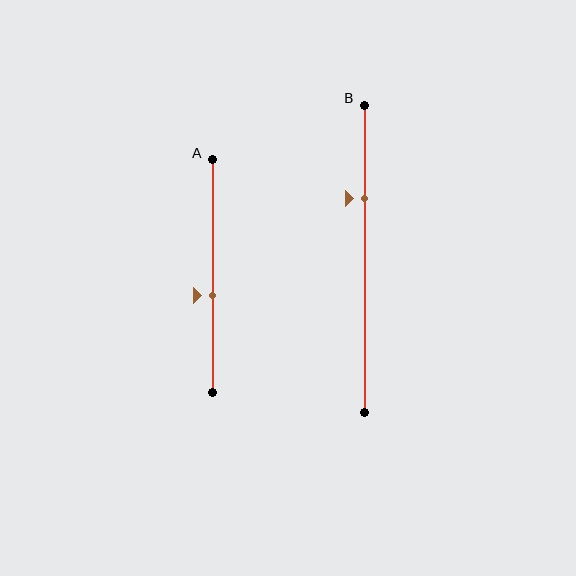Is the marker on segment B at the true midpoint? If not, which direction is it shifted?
No, the marker on segment B is shifted upward by about 20% of the segment length.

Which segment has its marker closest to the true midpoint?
Segment A has its marker closest to the true midpoint.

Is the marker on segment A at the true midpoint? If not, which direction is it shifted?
No, the marker on segment A is shifted downward by about 8% of the segment length.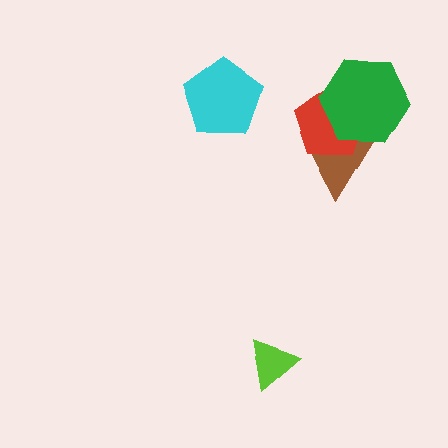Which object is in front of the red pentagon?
The green hexagon is in front of the red pentagon.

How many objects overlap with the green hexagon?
2 objects overlap with the green hexagon.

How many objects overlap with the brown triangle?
2 objects overlap with the brown triangle.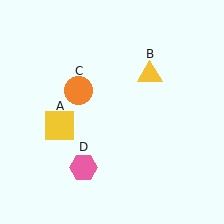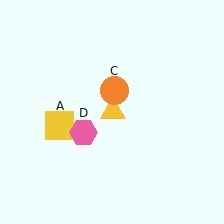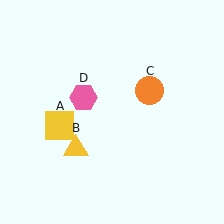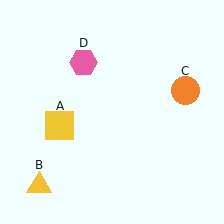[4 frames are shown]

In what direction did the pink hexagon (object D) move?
The pink hexagon (object D) moved up.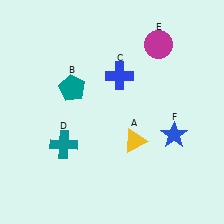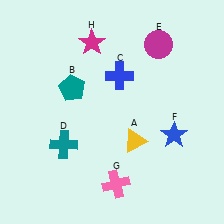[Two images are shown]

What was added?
A pink cross (G), a magenta star (H) were added in Image 2.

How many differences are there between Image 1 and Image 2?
There are 2 differences between the two images.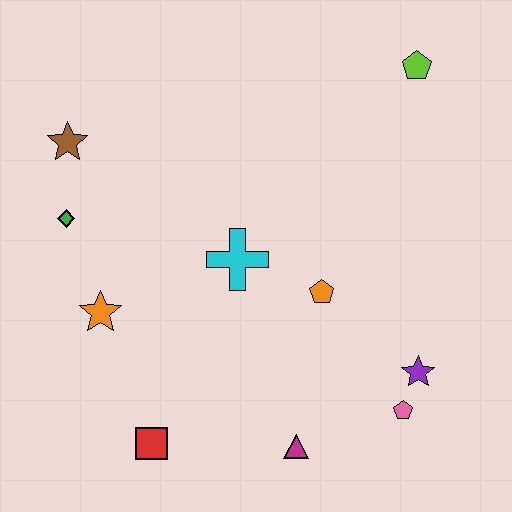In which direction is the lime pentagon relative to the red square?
The lime pentagon is above the red square.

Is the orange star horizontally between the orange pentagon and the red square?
No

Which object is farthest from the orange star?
The lime pentagon is farthest from the orange star.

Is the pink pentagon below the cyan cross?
Yes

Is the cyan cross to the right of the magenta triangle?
No